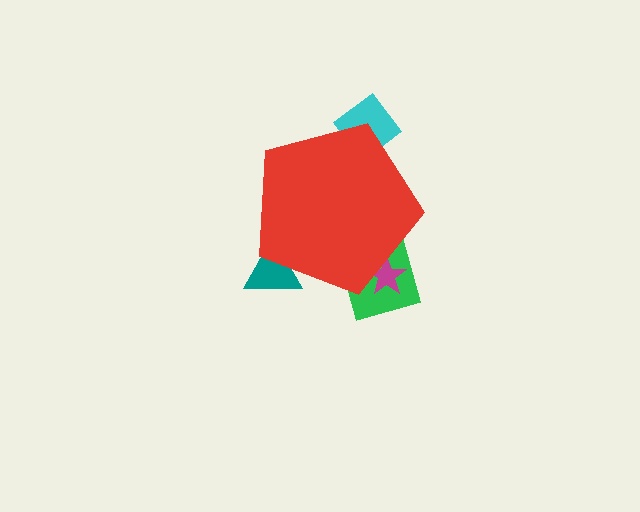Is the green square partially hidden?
Yes, the green square is partially hidden behind the red pentagon.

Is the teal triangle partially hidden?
Yes, the teal triangle is partially hidden behind the red pentagon.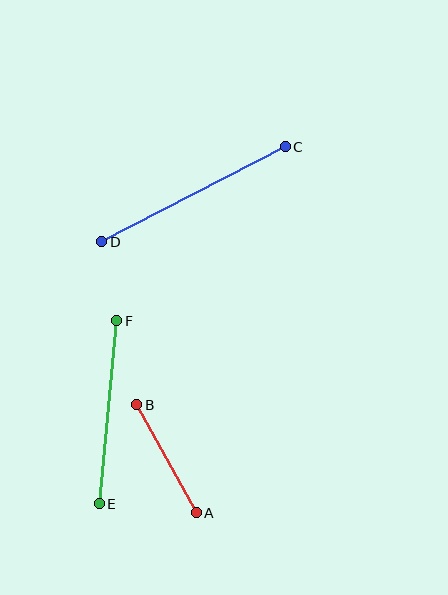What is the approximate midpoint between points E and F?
The midpoint is at approximately (108, 412) pixels.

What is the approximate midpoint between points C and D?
The midpoint is at approximately (193, 194) pixels.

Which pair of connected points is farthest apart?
Points C and D are farthest apart.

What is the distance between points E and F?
The distance is approximately 184 pixels.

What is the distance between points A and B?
The distance is approximately 123 pixels.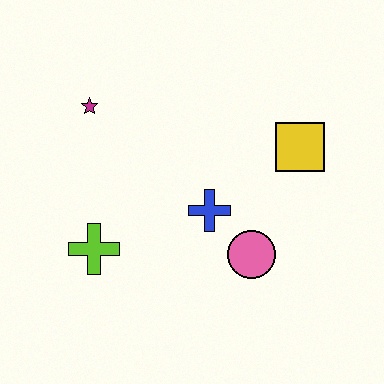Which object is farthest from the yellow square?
The lime cross is farthest from the yellow square.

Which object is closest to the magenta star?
The lime cross is closest to the magenta star.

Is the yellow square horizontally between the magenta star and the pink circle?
No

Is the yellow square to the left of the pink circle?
No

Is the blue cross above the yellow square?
No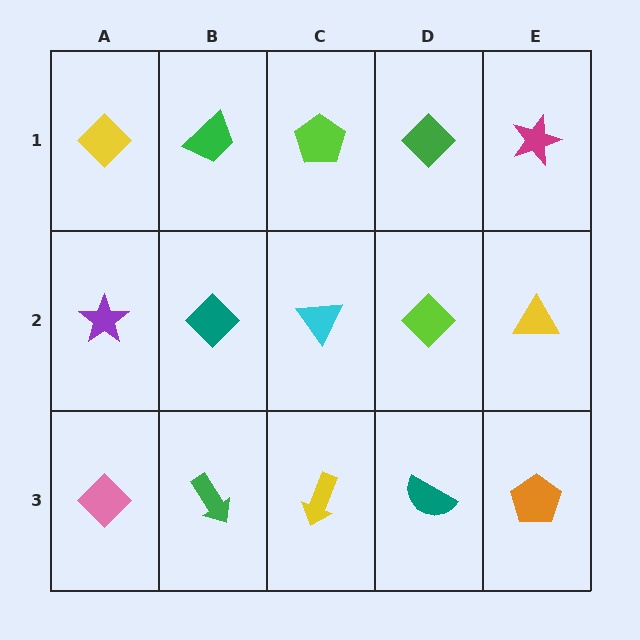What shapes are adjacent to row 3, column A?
A purple star (row 2, column A), a green arrow (row 3, column B).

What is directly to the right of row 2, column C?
A lime diamond.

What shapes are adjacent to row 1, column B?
A teal diamond (row 2, column B), a yellow diamond (row 1, column A), a lime pentagon (row 1, column C).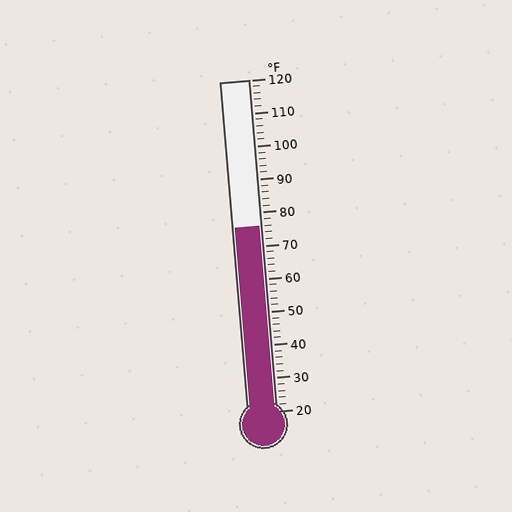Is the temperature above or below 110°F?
The temperature is below 110°F.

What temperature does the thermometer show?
The thermometer shows approximately 76°F.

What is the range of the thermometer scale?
The thermometer scale ranges from 20°F to 120°F.